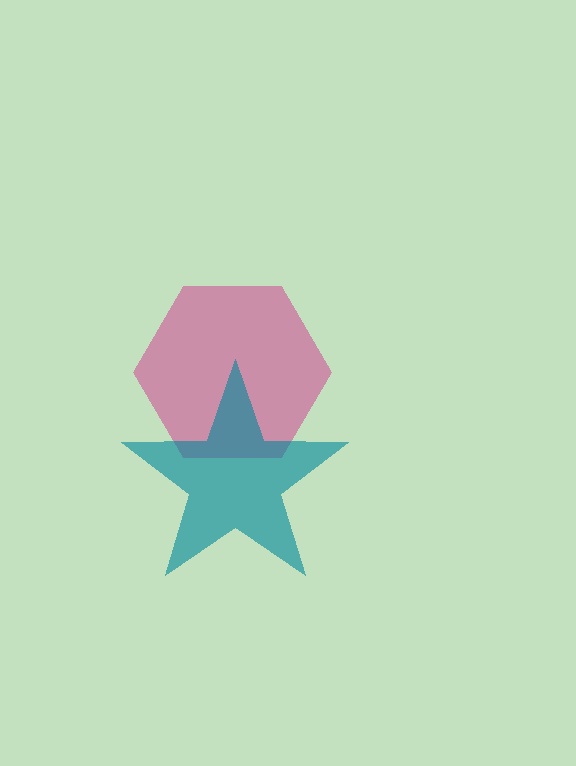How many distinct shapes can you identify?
There are 2 distinct shapes: a magenta hexagon, a teal star.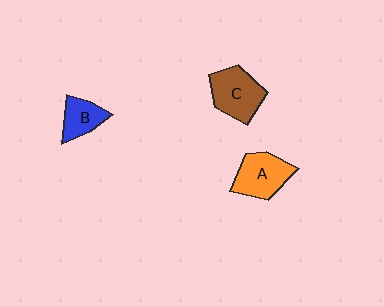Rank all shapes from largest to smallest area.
From largest to smallest: C (brown), A (orange), B (blue).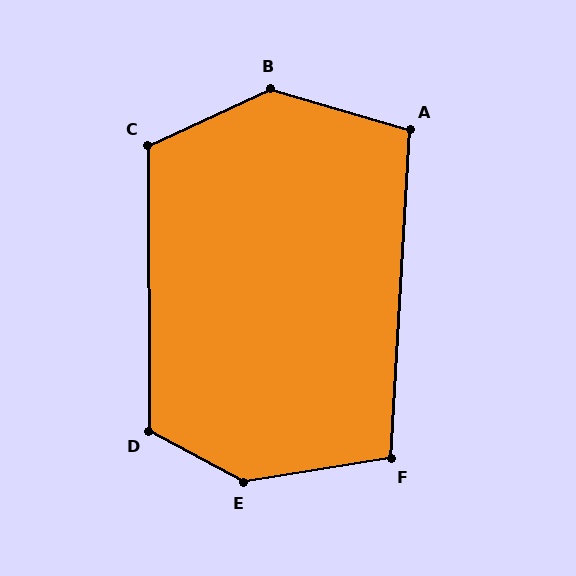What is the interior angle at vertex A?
Approximately 103 degrees (obtuse).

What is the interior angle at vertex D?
Approximately 119 degrees (obtuse).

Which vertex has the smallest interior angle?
F, at approximately 102 degrees.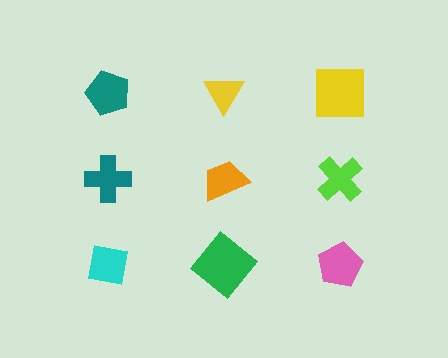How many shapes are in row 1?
3 shapes.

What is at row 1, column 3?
A yellow square.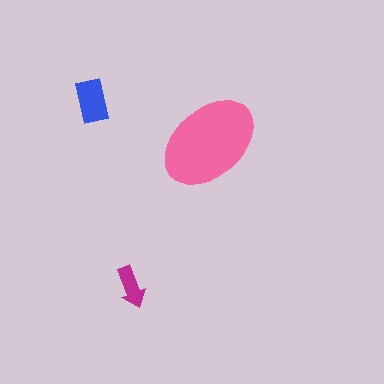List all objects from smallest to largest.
The magenta arrow, the blue rectangle, the pink ellipse.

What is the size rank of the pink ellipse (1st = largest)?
1st.